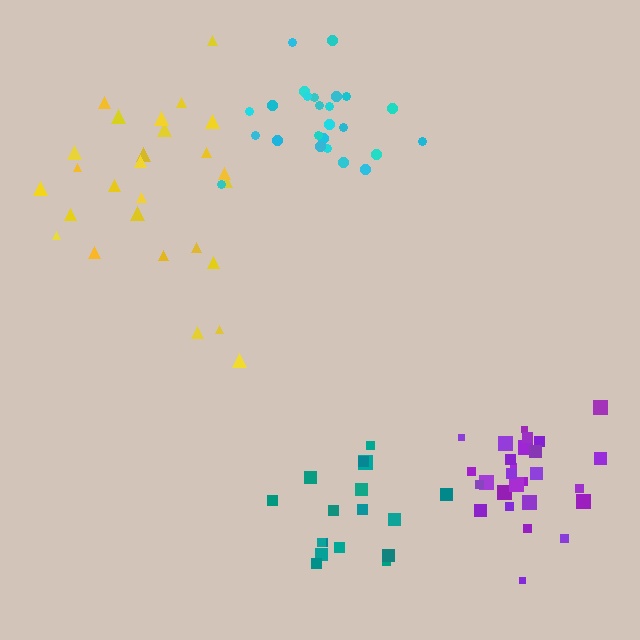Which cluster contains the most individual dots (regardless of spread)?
Purple (27).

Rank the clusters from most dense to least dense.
purple, cyan, teal, yellow.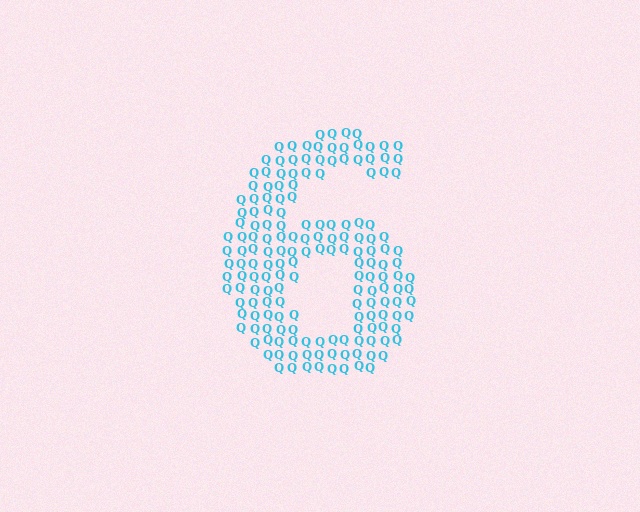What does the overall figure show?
The overall figure shows the digit 6.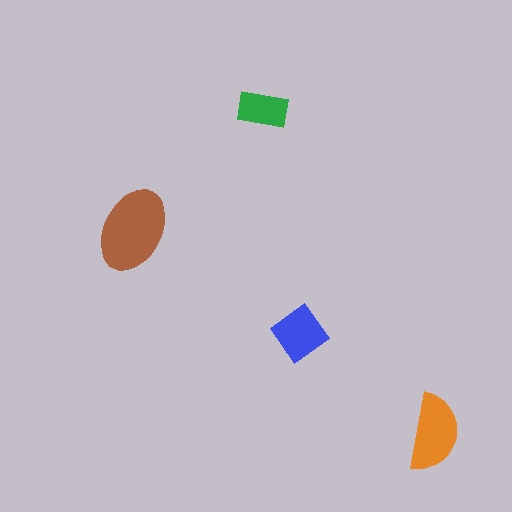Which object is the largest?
The brown ellipse.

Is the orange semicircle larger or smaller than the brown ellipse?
Smaller.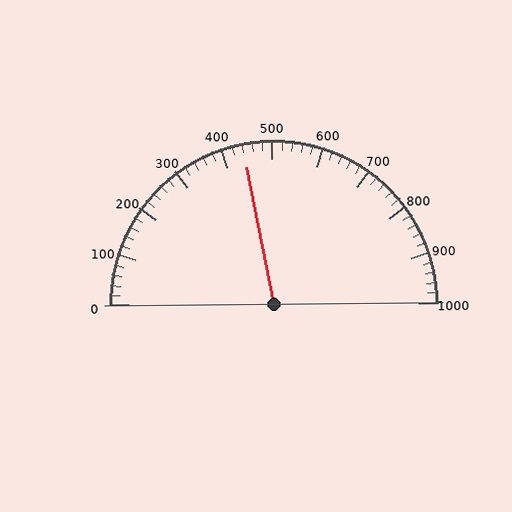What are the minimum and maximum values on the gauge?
The gauge ranges from 0 to 1000.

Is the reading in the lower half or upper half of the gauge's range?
The reading is in the lower half of the range (0 to 1000).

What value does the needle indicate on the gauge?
The needle indicates approximately 440.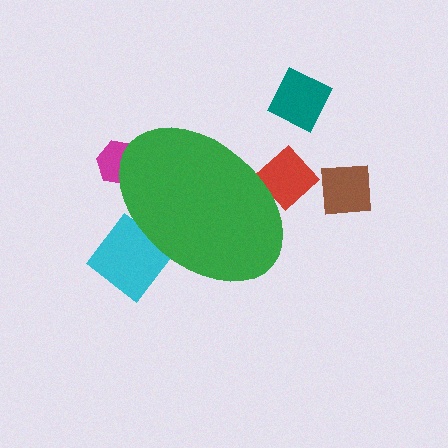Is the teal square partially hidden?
No, the teal square is fully visible.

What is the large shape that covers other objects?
A green ellipse.